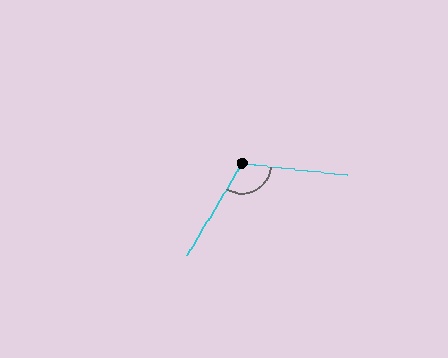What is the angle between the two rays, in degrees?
Approximately 115 degrees.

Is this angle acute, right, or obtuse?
It is obtuse.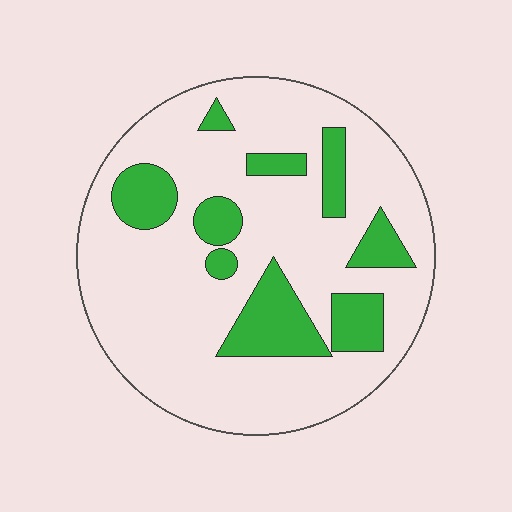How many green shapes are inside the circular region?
9.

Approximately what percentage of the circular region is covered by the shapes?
Approximately 20%.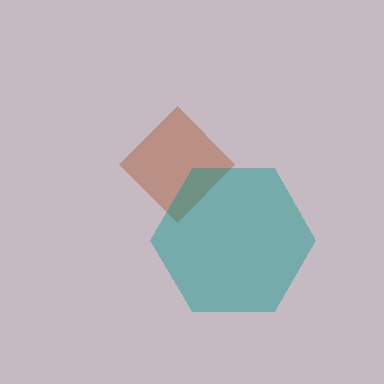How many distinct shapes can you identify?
There are 2 distinct shapes: a brown diamond, a teal hexagon.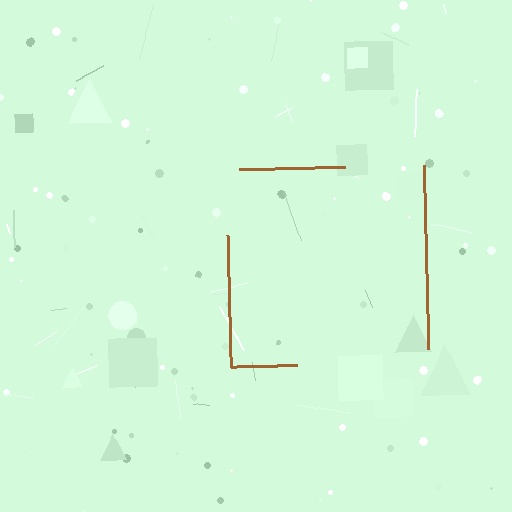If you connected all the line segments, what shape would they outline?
They would outline a square.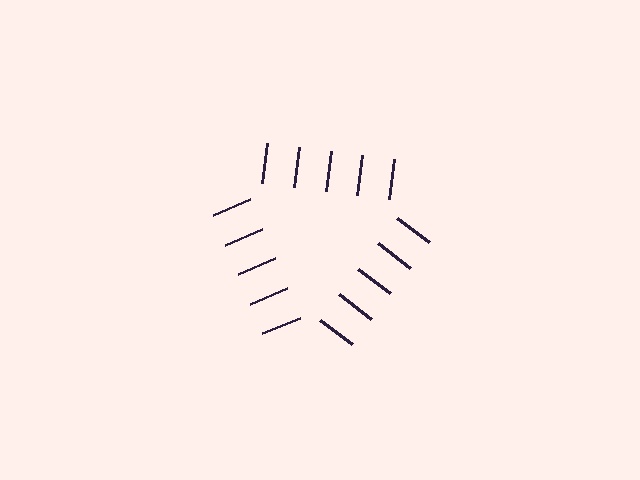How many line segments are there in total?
15 — 5 along each of the 3 edges.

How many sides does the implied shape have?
3 sides — the line-ends trace a triangle.